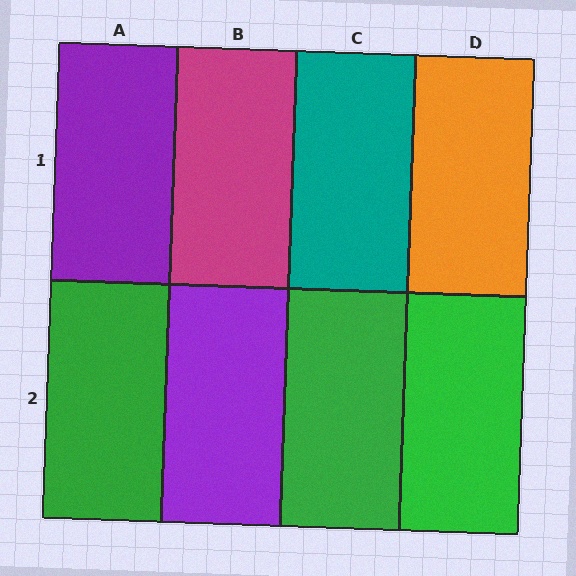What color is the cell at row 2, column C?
Green.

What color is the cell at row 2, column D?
Green.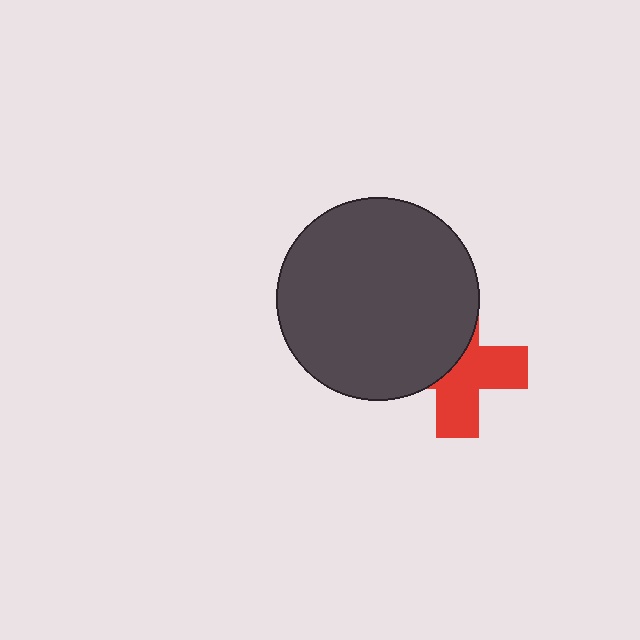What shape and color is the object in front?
The object in front is a dark gray circle.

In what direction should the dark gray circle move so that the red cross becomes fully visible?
The dark gray circle should move toward the upper-left. That is the shortest direction to clear the overlap and leave the red cross fully visible.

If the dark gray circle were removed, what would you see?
You would see the complete red cross.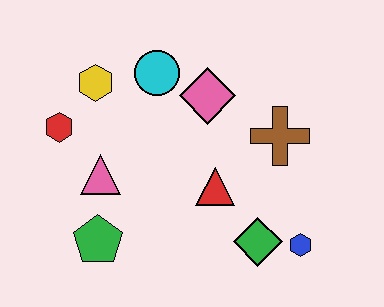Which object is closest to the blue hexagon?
The green diamond is closest to the blue hexagon.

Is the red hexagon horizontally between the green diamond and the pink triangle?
No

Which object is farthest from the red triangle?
The red hexagon is farthest from the red triangle.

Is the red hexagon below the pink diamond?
Yes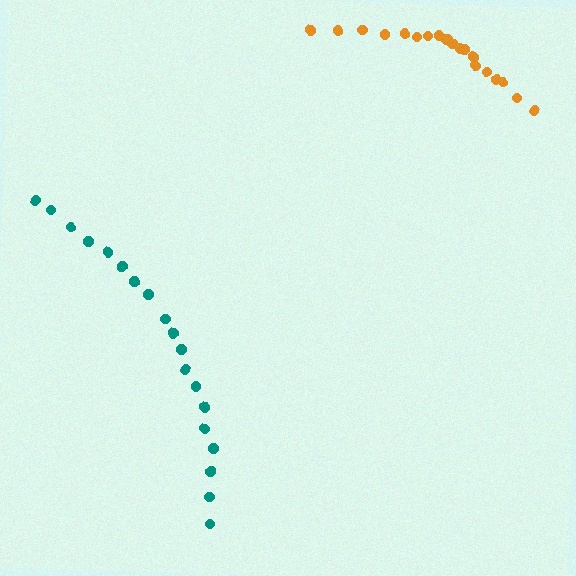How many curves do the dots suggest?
There are 2 distinct paths.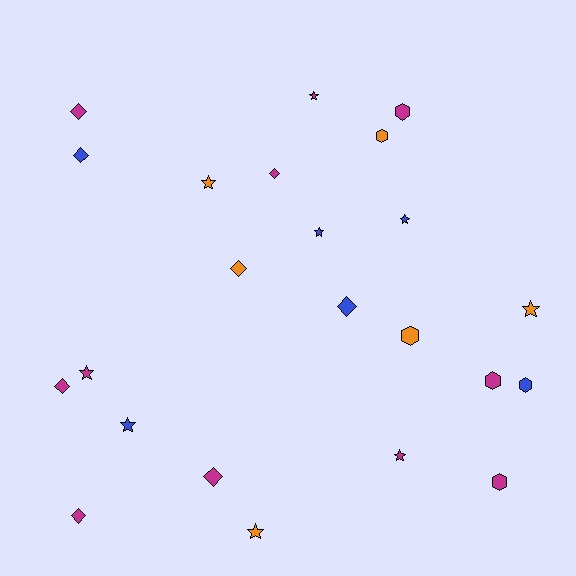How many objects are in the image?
There are 23 objects.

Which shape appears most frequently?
Star, with 9 objects.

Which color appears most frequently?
Magenta, with 11 objects.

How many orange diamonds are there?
There is 1 orange diamond.